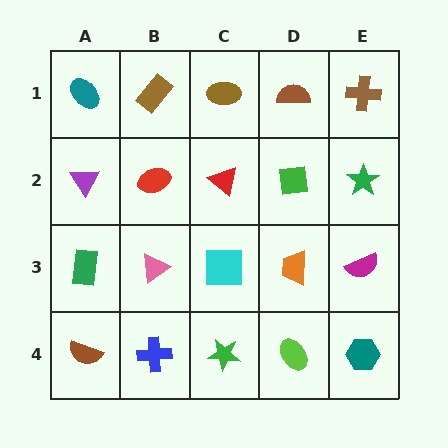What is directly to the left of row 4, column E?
A lime ellipse.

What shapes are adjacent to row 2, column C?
A brown ellipse (row 1, column C), a cyan square (row 3, column C), a red ellipse (row 2, column B), a green square (row 2, column D).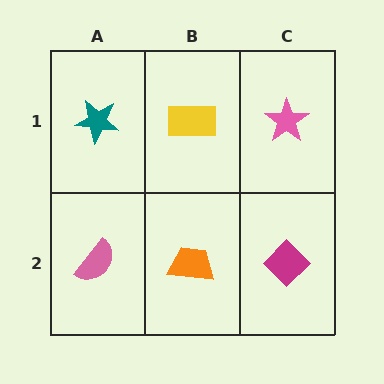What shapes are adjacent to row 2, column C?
A pink star (row 1, column C), an orange trapezoid (row 2, column B).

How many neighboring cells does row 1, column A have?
2.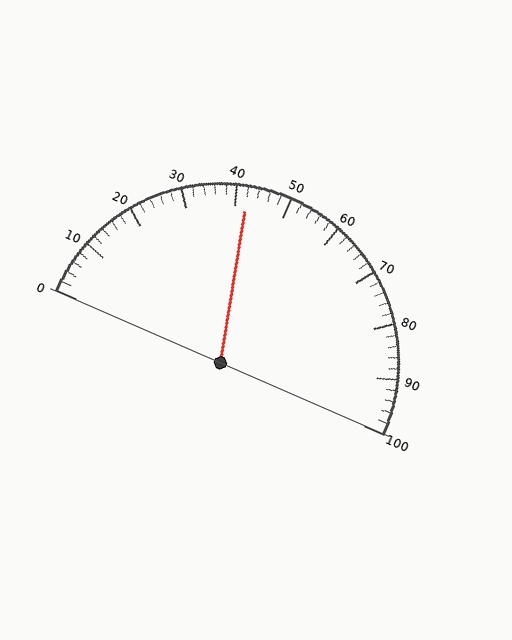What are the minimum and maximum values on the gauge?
The gauge ranges from 0 to 100.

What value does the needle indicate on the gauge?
The needle indicates approximately 42.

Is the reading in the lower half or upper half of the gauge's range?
The reading is in the lower half of the range (0 to 100).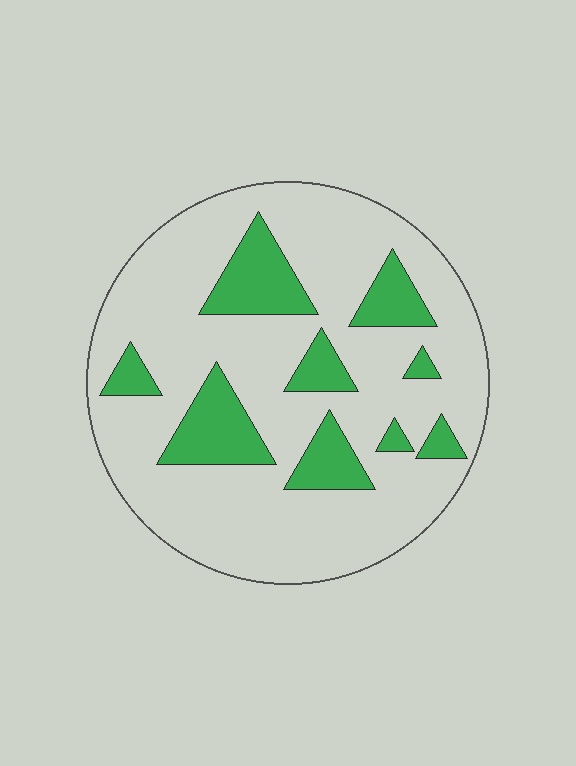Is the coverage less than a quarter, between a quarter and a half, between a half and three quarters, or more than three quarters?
Less than a quarter.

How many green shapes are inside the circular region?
9.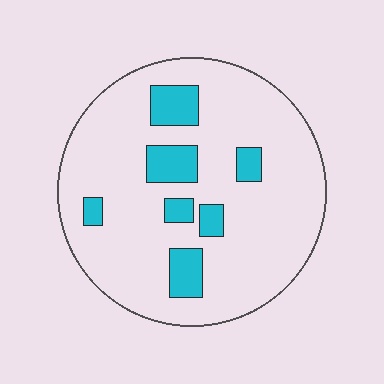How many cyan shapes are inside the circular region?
7.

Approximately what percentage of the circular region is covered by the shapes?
Approximately 15%.